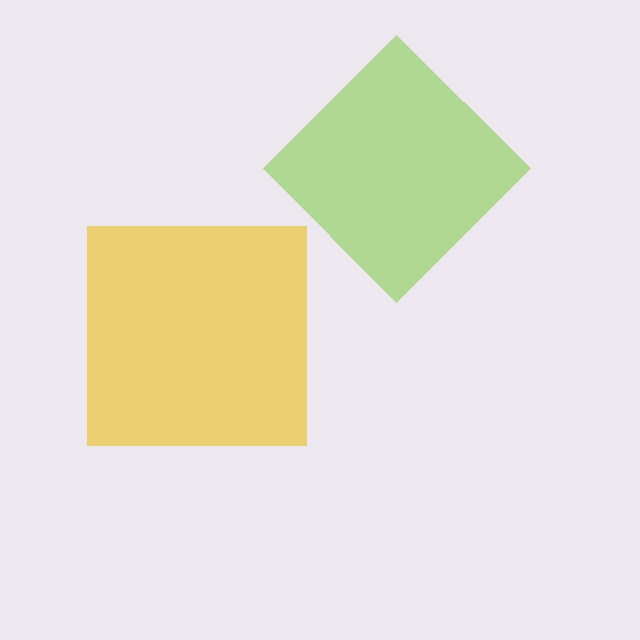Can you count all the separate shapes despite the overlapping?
Yes, there are 2 separate shapes.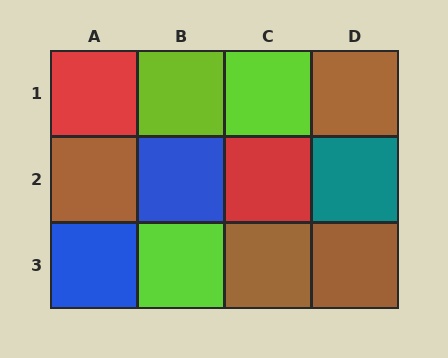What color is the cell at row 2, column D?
Teal.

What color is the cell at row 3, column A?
Blue.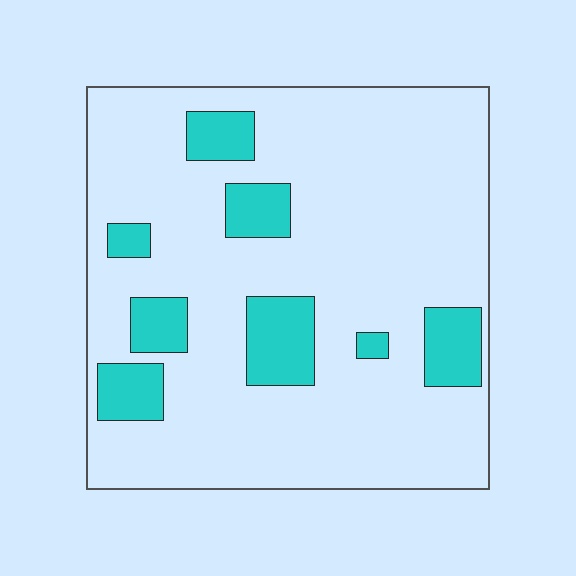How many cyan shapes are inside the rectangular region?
8.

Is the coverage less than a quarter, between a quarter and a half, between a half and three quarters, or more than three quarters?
Less than a quarter.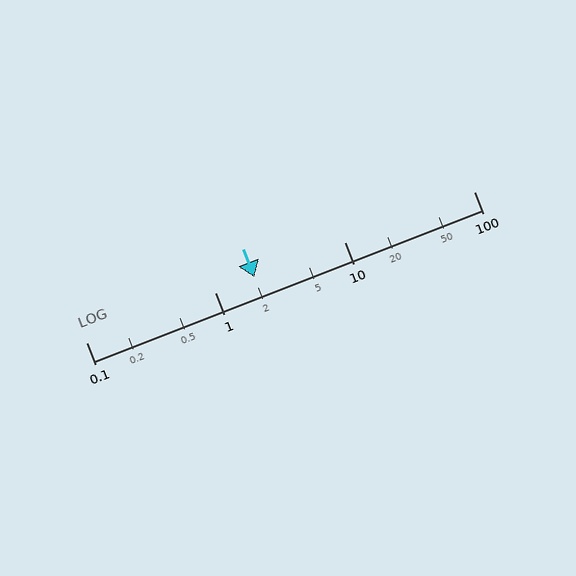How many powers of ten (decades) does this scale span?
The scale spans 3 decades, from 0.1 to 100.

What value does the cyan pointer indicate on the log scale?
The pointer indicates approximately 2.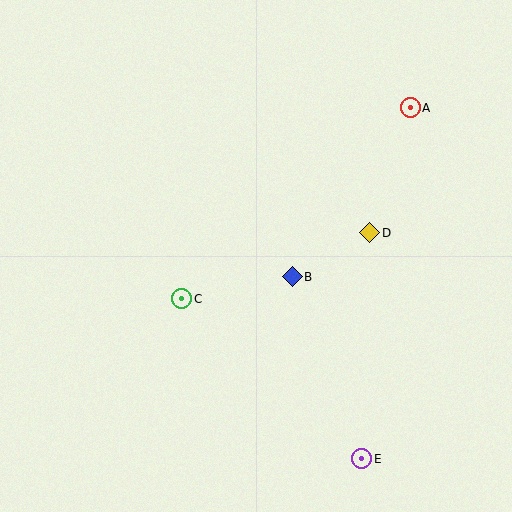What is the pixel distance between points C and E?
The distance between C and E is 241 pixels.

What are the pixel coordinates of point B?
Point B is at (292, 277).